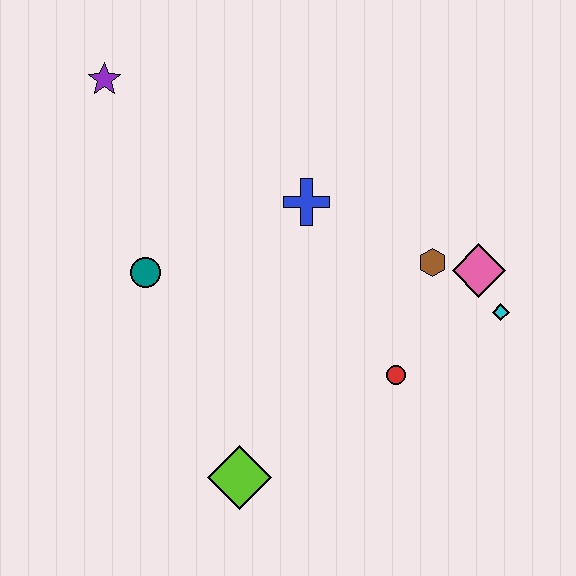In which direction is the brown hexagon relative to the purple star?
The brown hexagon is to the right of the purple star.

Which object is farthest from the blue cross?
The lime diamond is farthest from the blue cross.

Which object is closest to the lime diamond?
The red circle is closest to the lime diamond.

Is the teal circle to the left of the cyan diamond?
Yes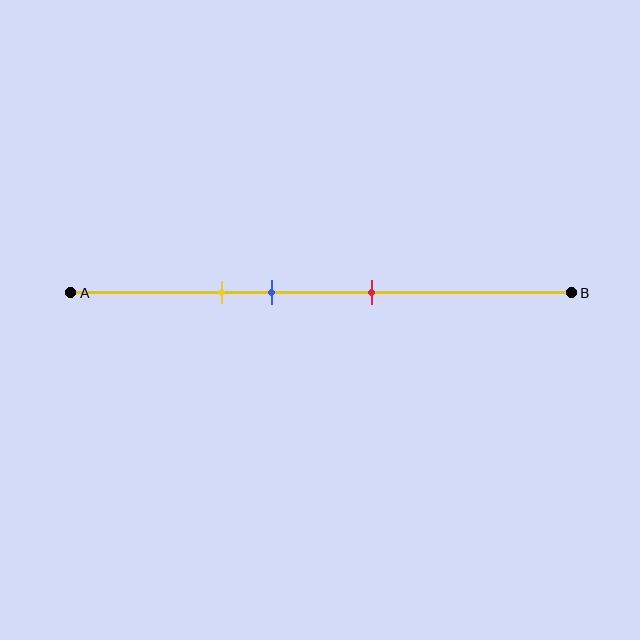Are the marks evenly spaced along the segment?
Yes, the marks are approximately evenly spaced.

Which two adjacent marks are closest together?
The yellow and blue marks are the closest adjacent pair.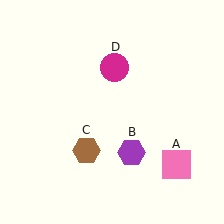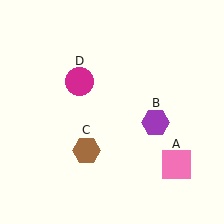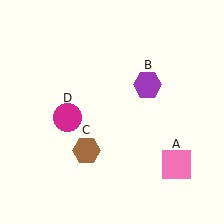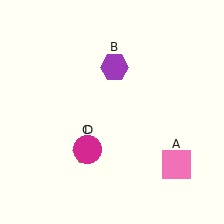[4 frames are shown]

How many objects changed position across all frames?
2 objects changed position: purple hexagon (object B), magenta circle (object D).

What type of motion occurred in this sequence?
The purple hexagon (object B), magenta circle (object D) rotated counterclockwise around the center of the scene.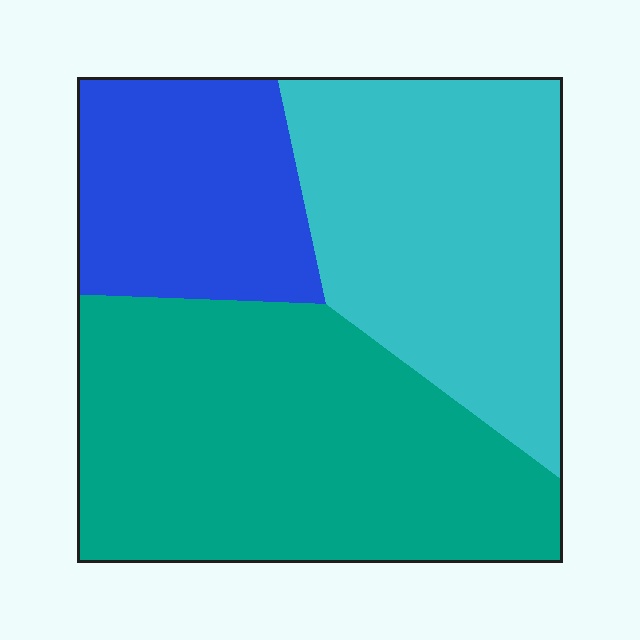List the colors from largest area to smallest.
From largest to smallest: teal, cyan, blue.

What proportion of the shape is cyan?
Cyan takes up between a quarter and a half of the shape.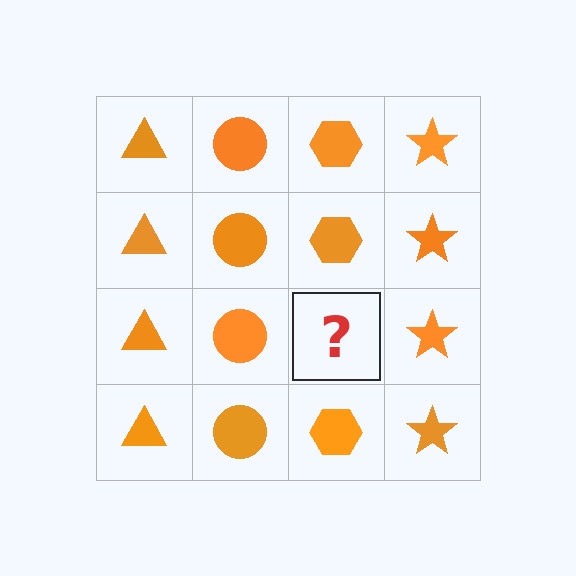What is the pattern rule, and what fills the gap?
The rule is that each column has a consistent shape. The gap should be filled with an orange hexagon.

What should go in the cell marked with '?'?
The missing cell should contain an orange hexagon.